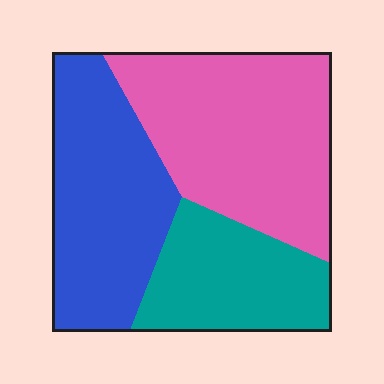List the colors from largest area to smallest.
From largest to smallest: pink, blue, teal.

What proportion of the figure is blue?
Blue takes up about one third (1/3) of the figure.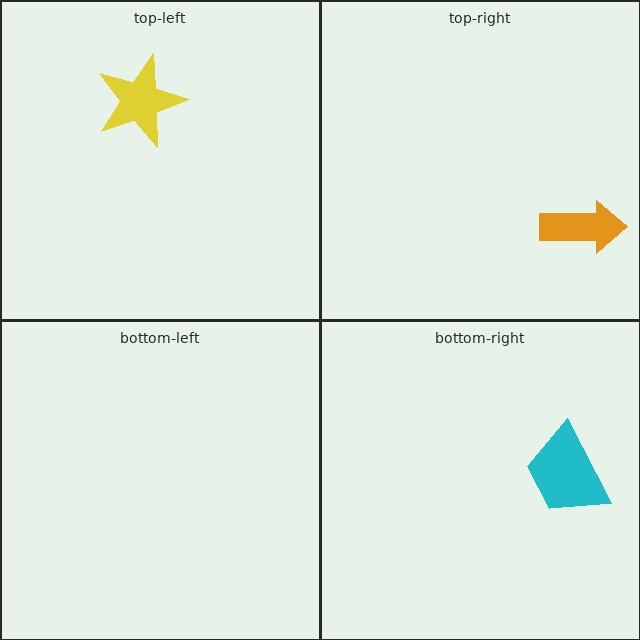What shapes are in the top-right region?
The orange arrow.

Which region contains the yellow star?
The top-left region.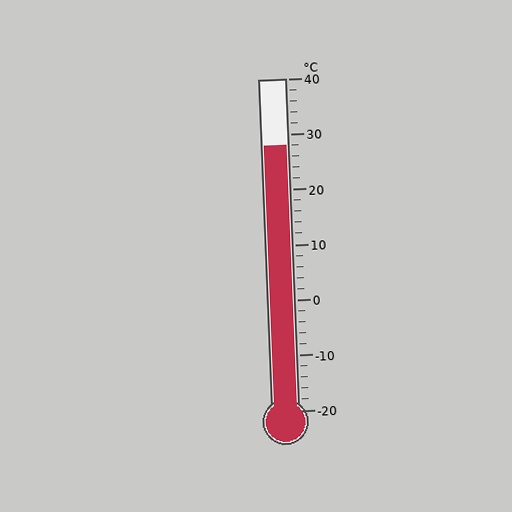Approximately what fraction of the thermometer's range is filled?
The thermometer is filled to approximately 80% of its range.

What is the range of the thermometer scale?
The thermometer scale ranges from -20°C to 40°C.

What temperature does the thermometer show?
The thermometer shows approximately 28°C.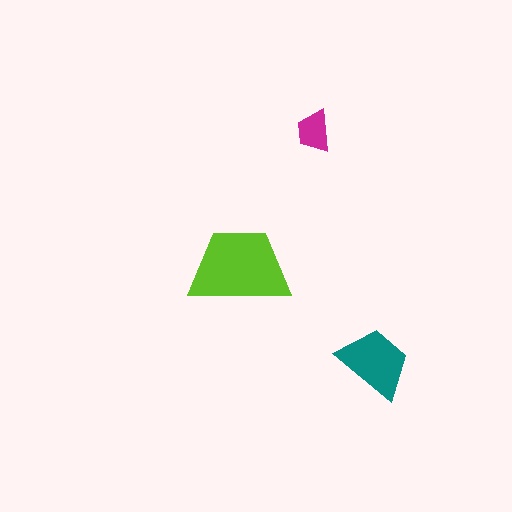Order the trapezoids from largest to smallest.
the lime one, the teal one, the magenta one.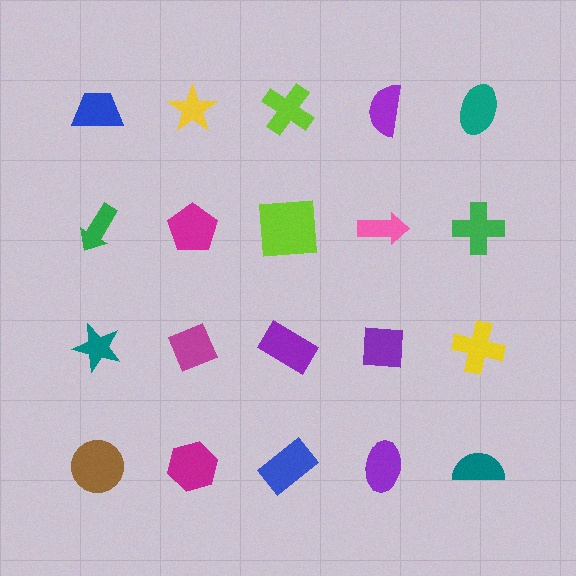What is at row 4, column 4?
A purple ellipse.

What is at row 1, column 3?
A lime cross.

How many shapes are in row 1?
5 shapes.